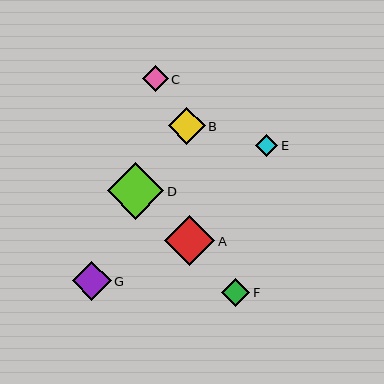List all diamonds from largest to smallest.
From largest to smallest: D, A, G, B, F, C, E.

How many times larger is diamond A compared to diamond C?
Diamond A is approximately 2.0 times the size of diamond C.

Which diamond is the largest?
Diamond D is the largest with a size of approximately 57 pixels.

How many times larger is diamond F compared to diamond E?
Diamond F is approximately 1.3 times the size of diamond E.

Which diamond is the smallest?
Diamond E is the smallest with a size of approximately 22 pixels.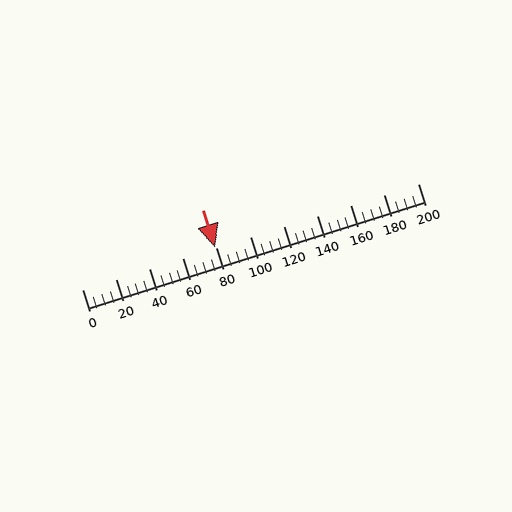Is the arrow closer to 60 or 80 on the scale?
The arrow is closer to 80.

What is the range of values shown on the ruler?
The ruler shows values from 0 to 200.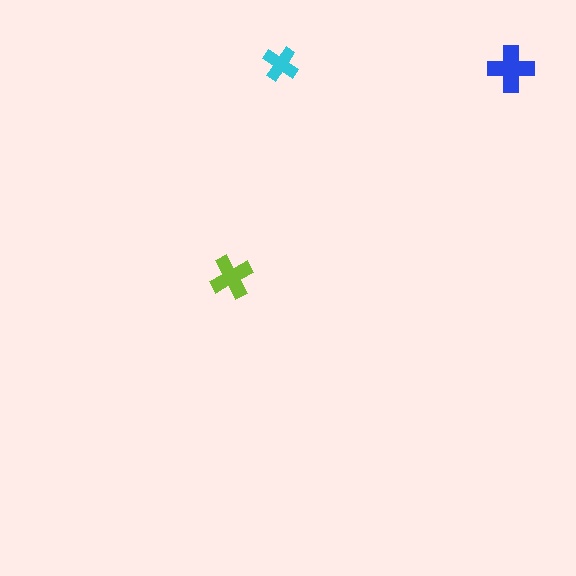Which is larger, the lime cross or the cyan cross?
The lime one.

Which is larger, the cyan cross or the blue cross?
The blue one.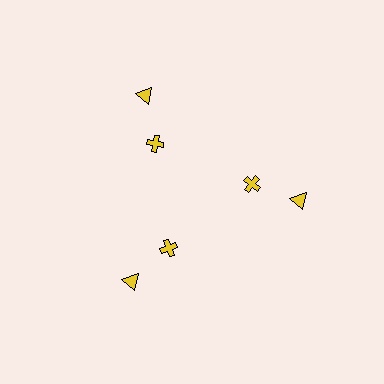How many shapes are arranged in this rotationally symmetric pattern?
There are 6 shapes, arranged in 3 groups of 2.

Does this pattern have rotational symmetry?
Yes, this pattern has 3-fold rotational symmetry. It looks the same after rotating 120 degrees around the center.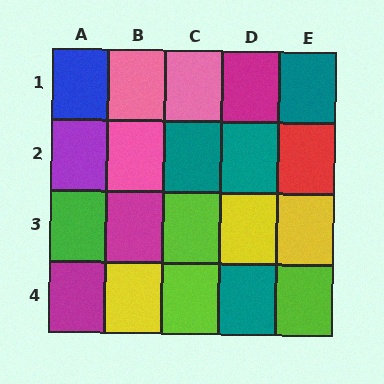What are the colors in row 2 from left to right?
Purple, pink, teal, teal, red.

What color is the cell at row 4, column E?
Lime.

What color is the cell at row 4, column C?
Lime.